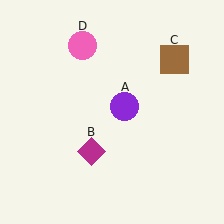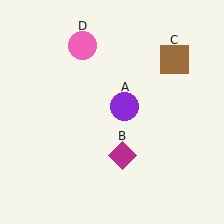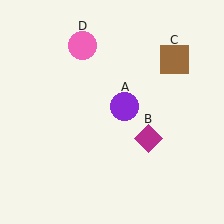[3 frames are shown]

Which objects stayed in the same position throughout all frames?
Purple circle (object A) and brown square (object C) and pink circle (object D) remained stationary.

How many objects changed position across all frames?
1 object changed position: magenta diamond (object B).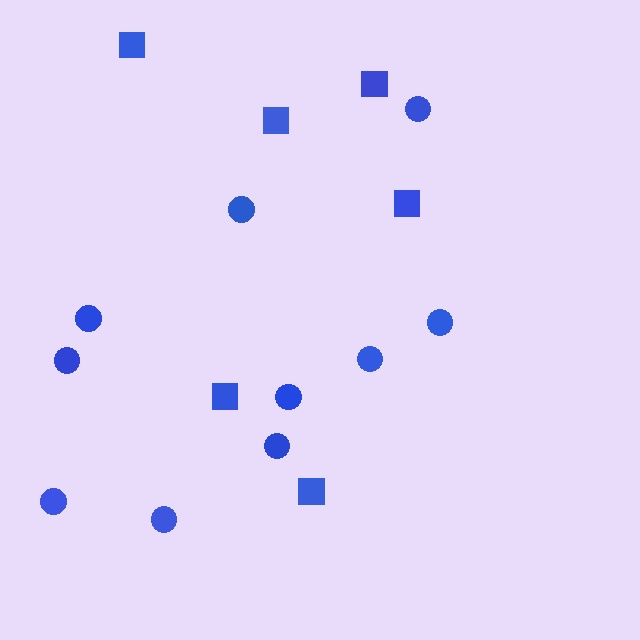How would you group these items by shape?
There are 2 groups: one group of circles (10) and one group of squares (6).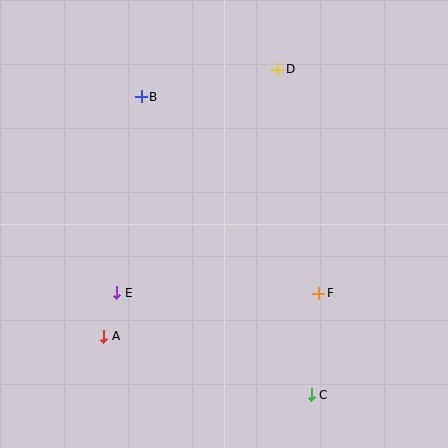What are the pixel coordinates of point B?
Point B is at (141, 97).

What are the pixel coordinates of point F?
Point F is at (319, 293).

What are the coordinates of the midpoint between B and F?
The midpoint between B and F is at (230, 195).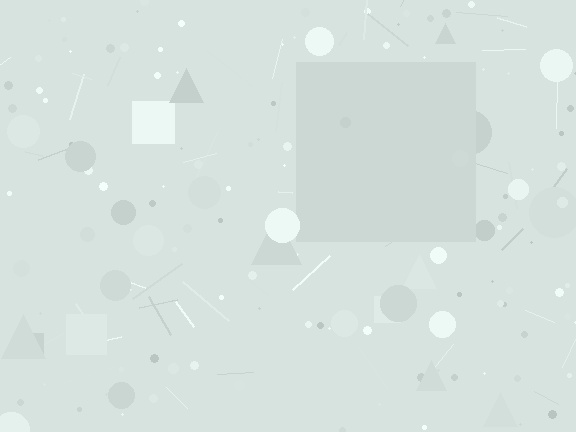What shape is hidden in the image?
A square is hidden in the image.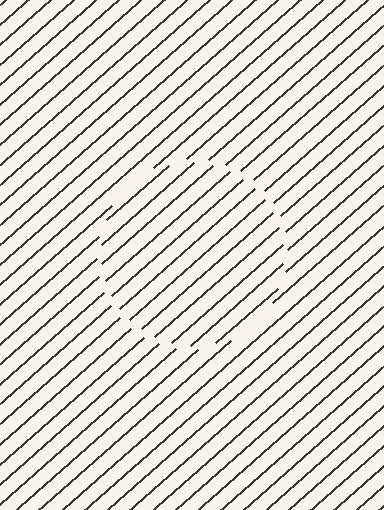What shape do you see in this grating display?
An illusory circle. The interior of the shape contains the same grating, shifted by half a period — the contour is defined by the phase discontinuity where line-ends from the inner and outer gratings abut.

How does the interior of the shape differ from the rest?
The interior of the shape contains the same grating, shifted by half a period — the contour is defined by the phase discontinuity where line-ends from the inner and outer gratings abut.